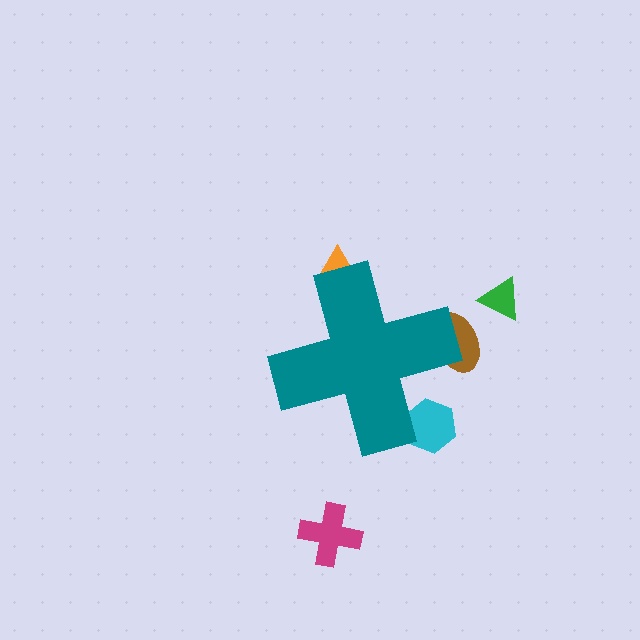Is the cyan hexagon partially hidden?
Yes, the cyan hexagon is partially hidden behind the teal cross.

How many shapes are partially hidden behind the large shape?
3 shapes are partially hidden.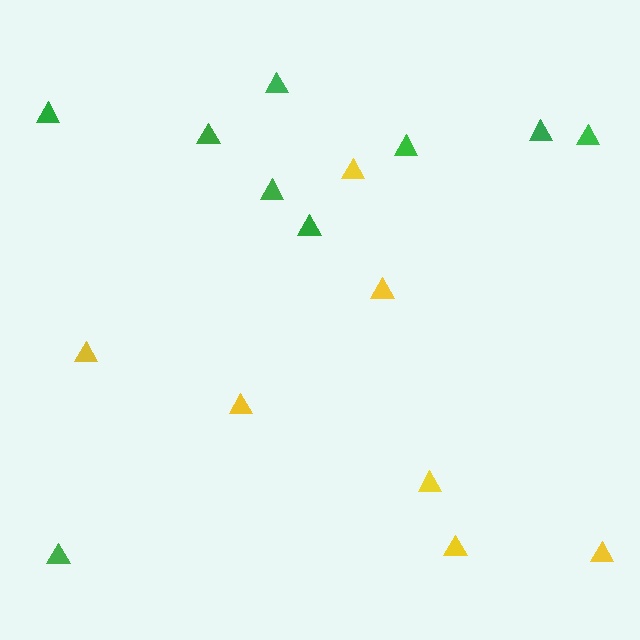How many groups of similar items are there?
There are 2 groups: one group of yellow triangles (7) and one group of green triangles (9).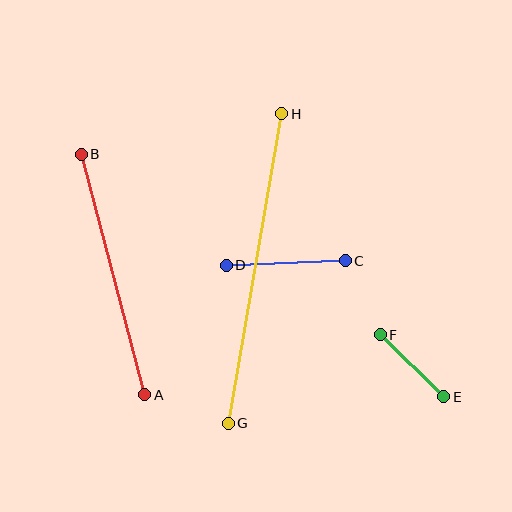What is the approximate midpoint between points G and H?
The midpoint is at approximately (255, 269) pixels.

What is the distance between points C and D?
The distance is approximately 119 pixels.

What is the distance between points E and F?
The distance is approximately 89 pixels.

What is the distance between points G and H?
The distance is approximately 314 pixels.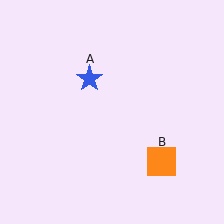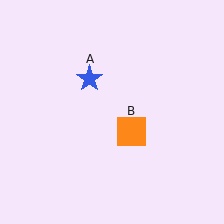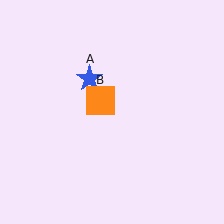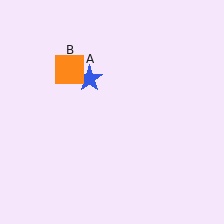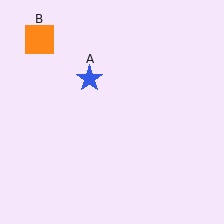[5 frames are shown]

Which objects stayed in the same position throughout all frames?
Blue star (object A) remained stationary.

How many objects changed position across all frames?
1 object changed position: orange square (object B).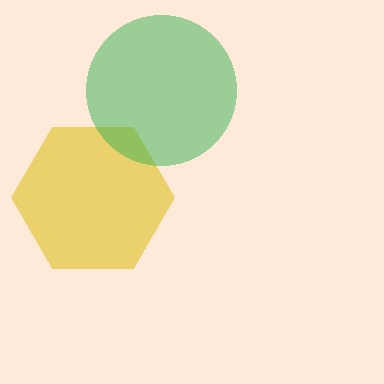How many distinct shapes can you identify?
There are 2 distinct shapes: a yellow hexagon, a green circle.